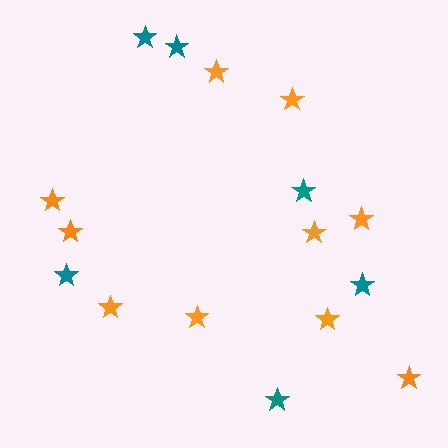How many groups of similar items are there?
There are 2 groups: one group of orange stars (10) and one group of teal stars (6).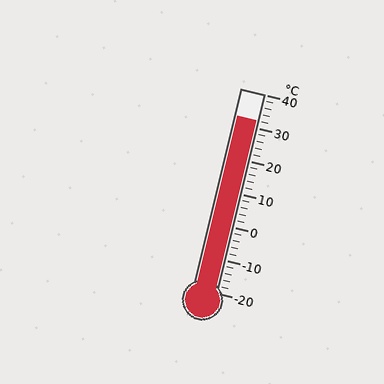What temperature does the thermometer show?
The thermometer shows approximately 32°C.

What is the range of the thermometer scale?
The thermometer scale ranges from -20°C to 40°C.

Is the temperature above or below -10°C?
The temperature is above -10°C.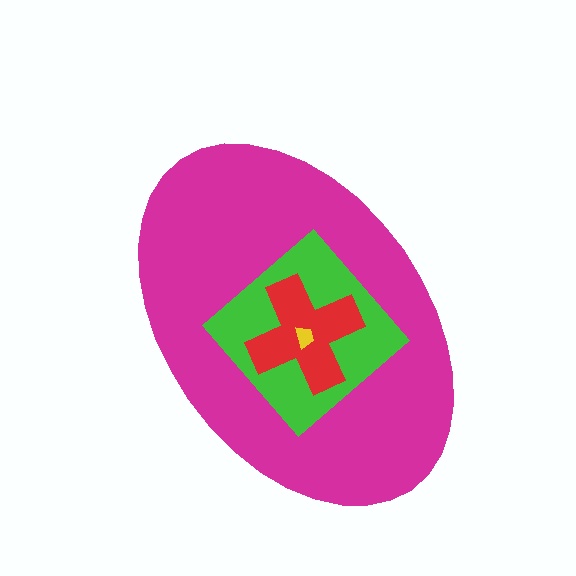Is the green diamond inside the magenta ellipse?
Yes.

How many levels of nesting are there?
4.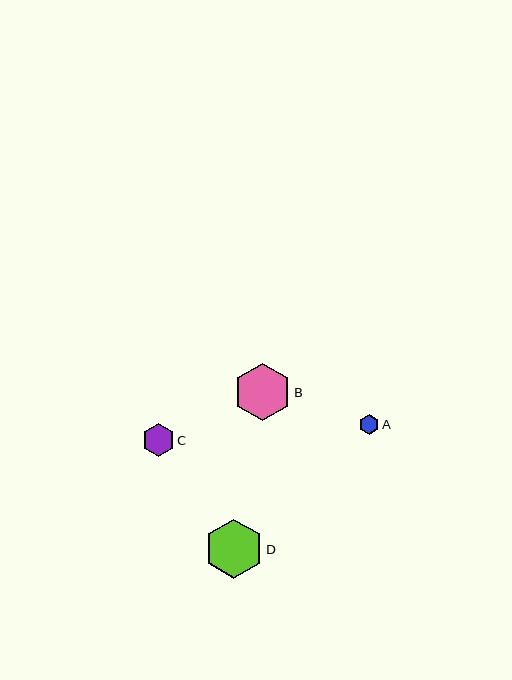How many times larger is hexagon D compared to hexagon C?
Hexagon D is approximately 1.8 times the size of hexagon C.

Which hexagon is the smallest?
Hexagon A is the smallest with a size of approximately 20 pixels.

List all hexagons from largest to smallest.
From largest to smallest: D, B, C, A.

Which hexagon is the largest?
Hexagon D is the largest with a size of approximately 59 pixels.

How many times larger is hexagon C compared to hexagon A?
Hexagon C is approximately 1.6 times the size of hexagon A.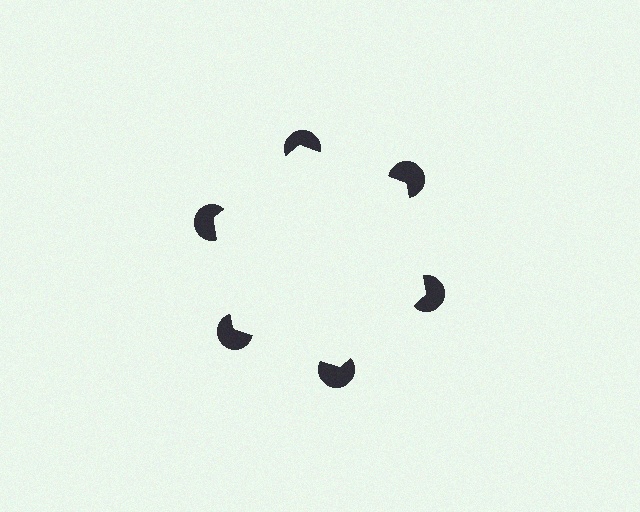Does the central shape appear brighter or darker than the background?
It typically appears slightly brighter than the background, even though no actual brightness change is drawn.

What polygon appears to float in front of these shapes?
An illusory hexagon — its edges are inferred from the aligned wedge cuts in the pac-man discs, not physically drawn.